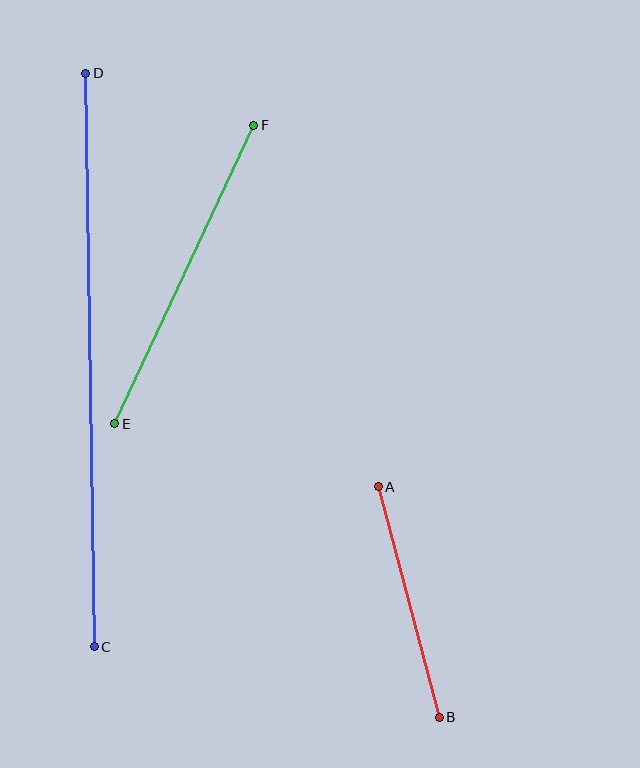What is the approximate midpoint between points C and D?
The midpoint is at approximately (90, 360) pixels.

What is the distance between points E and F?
The distance is approximately 329 pixels.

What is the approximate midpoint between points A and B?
The midpoint is at approximately (409, 602) pixels.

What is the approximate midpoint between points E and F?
The midpoint is at approximately (184, 274) pixels.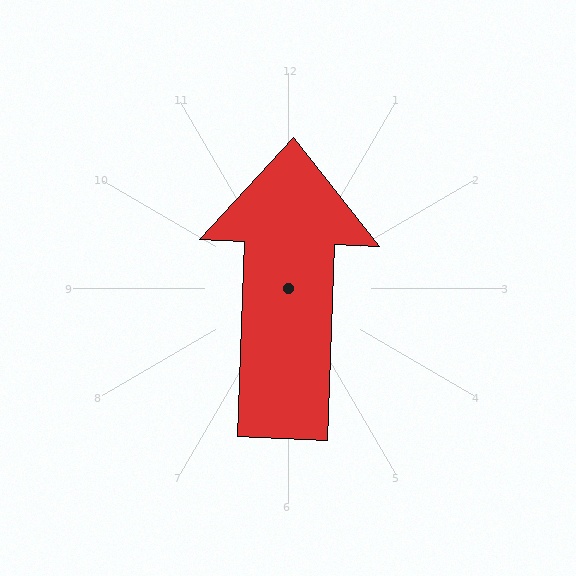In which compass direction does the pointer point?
North.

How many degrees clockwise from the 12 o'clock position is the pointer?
Approximately 2 degrees.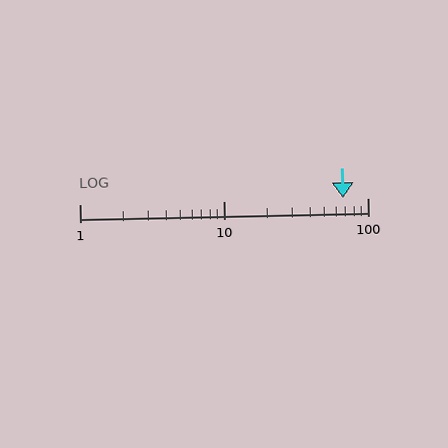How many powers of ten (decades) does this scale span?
The scale spans 2 decades, from 1 to 100.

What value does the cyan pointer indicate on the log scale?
The pointer indicates approximately 68.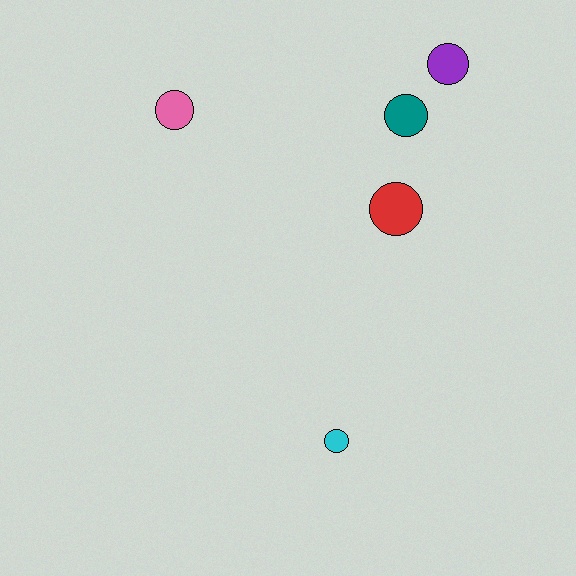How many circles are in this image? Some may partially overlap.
There are 5 circles.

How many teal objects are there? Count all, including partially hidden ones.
There is 1 teal object.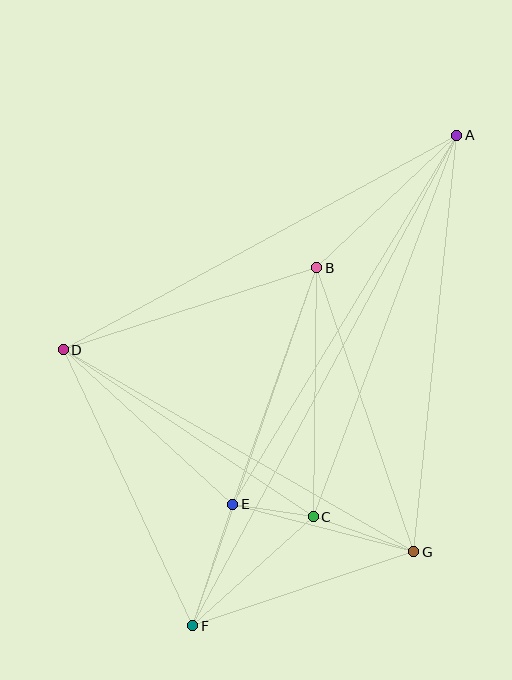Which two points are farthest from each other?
Points A and F are farthest from each other.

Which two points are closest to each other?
Points C and E are closest to each other.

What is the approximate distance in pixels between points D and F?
The distance between D and F is approximately 305 pixels.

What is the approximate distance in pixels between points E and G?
The distance between E and G is approximately 187 pixels.